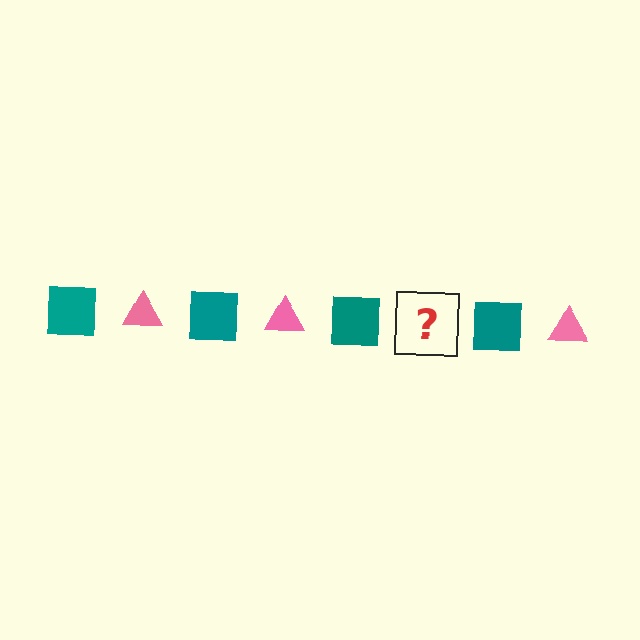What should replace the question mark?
The question mark should be replaced with a pink triangle.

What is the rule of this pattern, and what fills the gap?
The rule is that the pattern alternates between teal square and pink triangle. The gap should be filled with a pink triangle.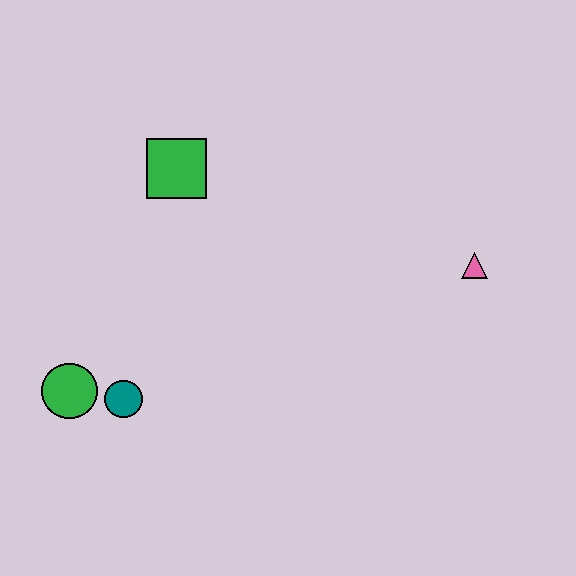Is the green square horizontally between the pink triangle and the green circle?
Yes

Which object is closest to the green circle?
The teal circle is closest to the green circle.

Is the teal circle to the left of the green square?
Yes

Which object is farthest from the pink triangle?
The green circle is farthest from the pink triangle.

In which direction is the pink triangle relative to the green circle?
The pink triangle is to the right of the green circle.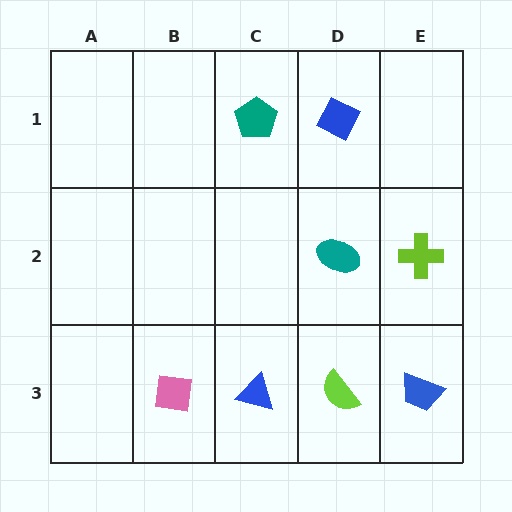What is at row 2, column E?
A lime cross.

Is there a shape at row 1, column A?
No, that cell is empty.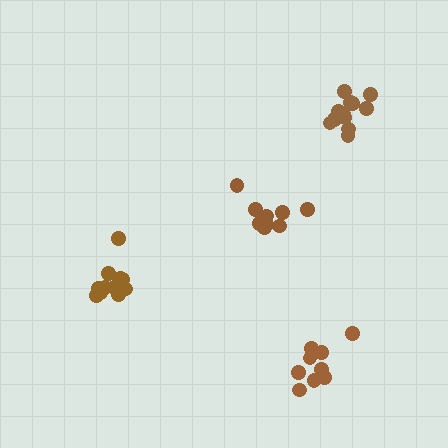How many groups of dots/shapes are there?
There are 4 groups.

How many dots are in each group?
Group 1: 12 dots, Group 2: 9 dots, Group 3: 9 dots, Group 4: 11 dots (41 total).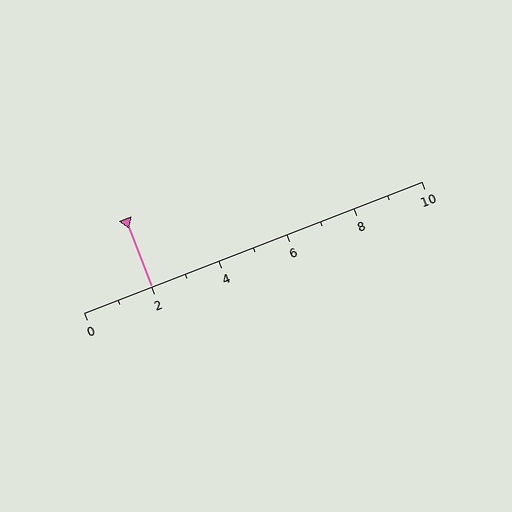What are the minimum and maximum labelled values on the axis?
The axis runs from 0 to 10.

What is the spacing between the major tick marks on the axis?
The major ticks are spaced 2 apart.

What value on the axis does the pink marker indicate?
The marker indicates approximately 2.